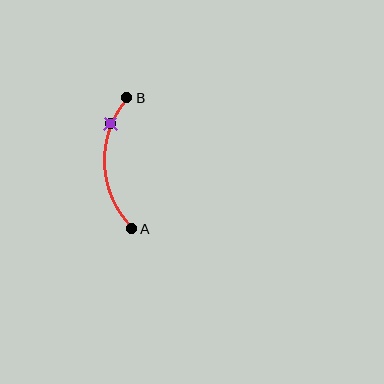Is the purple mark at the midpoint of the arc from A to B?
No. The purple mark lies on the arc but is closer to endpoint B. The arc midpoint would be at the point on the curve equidistant along the arc from both A and B.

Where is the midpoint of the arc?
The arc midpoint is the point on the curve farthest from the straight line joining A and B. It sits to the left of that line.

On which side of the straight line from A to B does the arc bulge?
The arc bulges to the left of the straight line connecting A and B.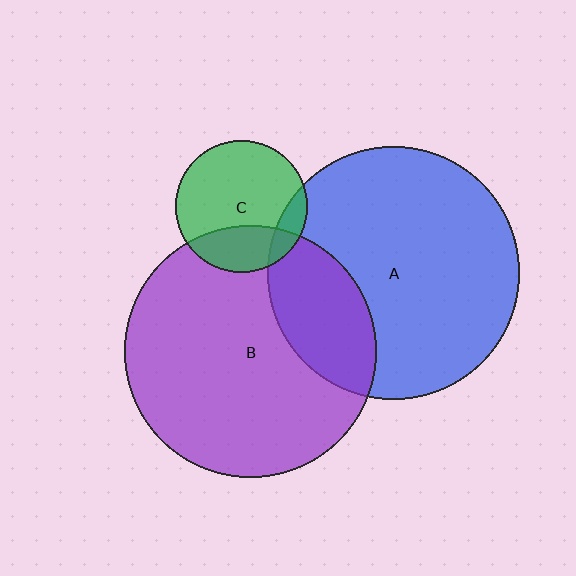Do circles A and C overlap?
Yes.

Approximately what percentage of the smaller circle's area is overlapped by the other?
Approximately 10%.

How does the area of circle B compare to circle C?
Approximately 3.7 times.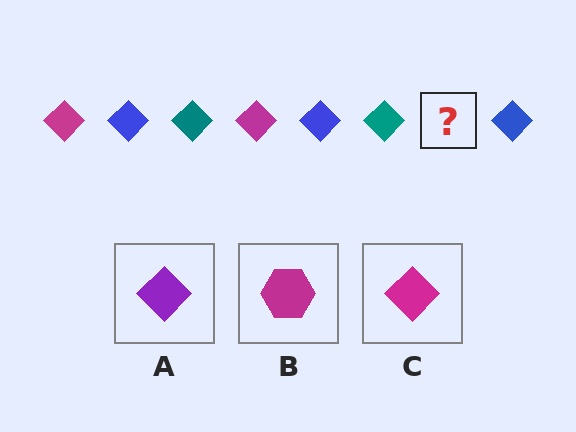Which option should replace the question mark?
Option C.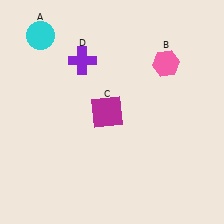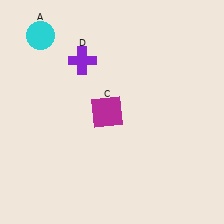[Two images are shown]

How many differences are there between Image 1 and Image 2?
There is 1 difference between the two images.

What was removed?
The pink hexagon (B) was removed in Image 2.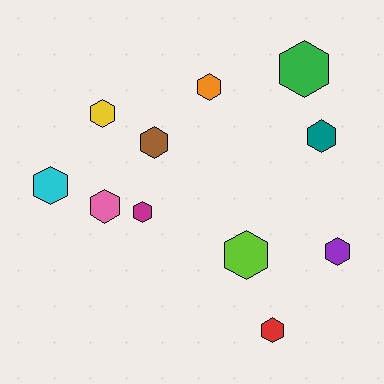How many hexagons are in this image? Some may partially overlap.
There are 11 hexagons.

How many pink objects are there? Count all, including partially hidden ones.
There is 1 pink object.